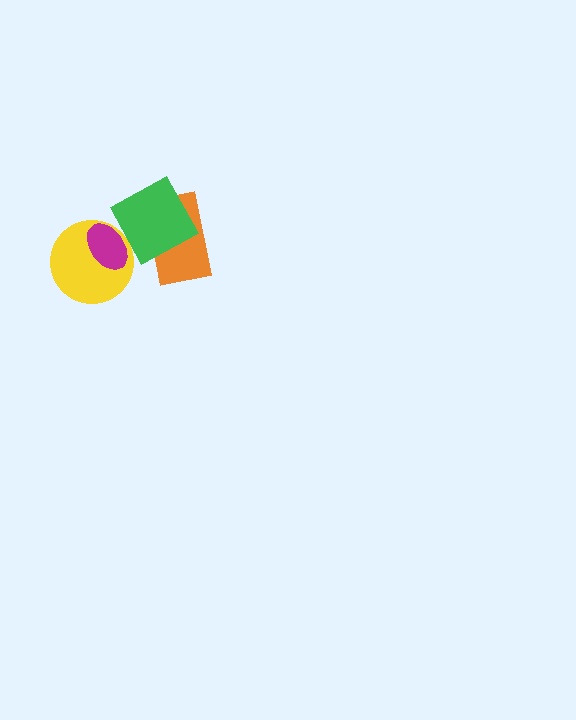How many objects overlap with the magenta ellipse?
2 objects overlap with the magenta ellipse.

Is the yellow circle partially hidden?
Yes, it is partially covered by another shape.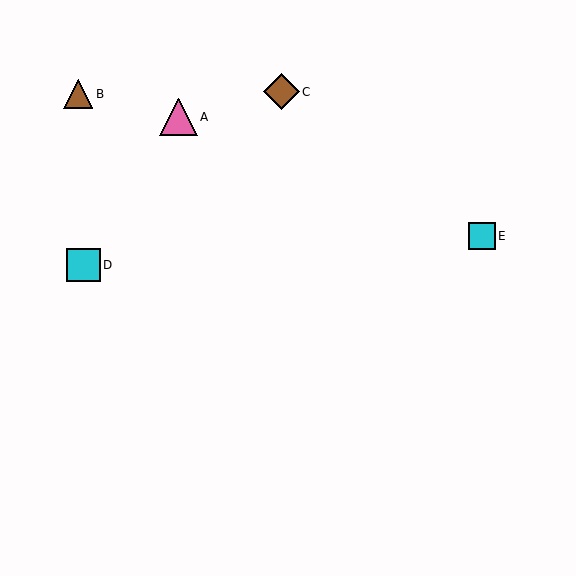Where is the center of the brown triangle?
The center of the brown triangle is at (78, 94).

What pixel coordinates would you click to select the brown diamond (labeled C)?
Click at (281, 92) to select the brown diamond C.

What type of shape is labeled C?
Shape C is a brown diamond.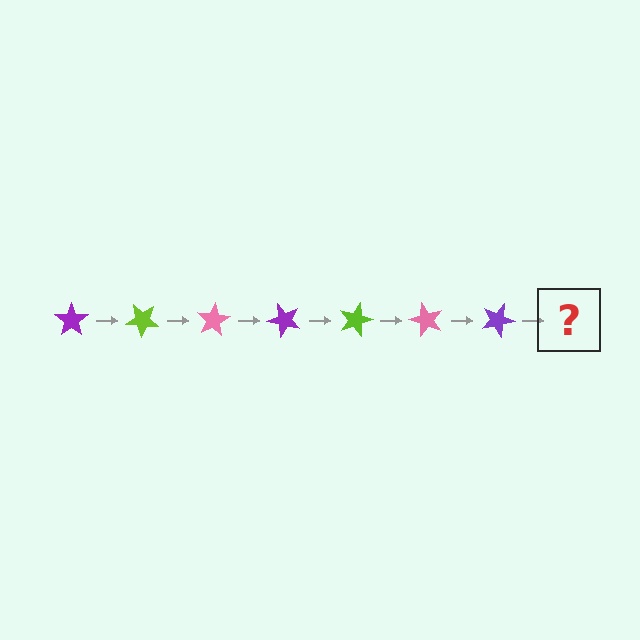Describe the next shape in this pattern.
It should be a lime star, rotated 280 degrees from the start.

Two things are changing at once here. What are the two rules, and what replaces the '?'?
The two rules are that it rotates 40 degrees each step and the color cycles through purple, lime, and pink. The '?' should be a lime star, rotated 280 degrees from the start.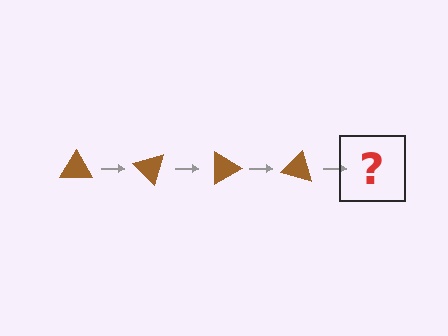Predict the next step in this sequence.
The next step is a brown triangle rotated 180 degrees.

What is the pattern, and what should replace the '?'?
The pattern is that the triangle rotates 45 degrees each step. The '?' should be a brown triangle rotated 180 degrees.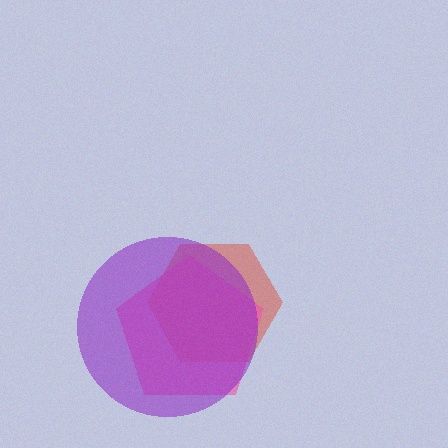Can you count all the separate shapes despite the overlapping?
Yes, there are 3 separate shapes.